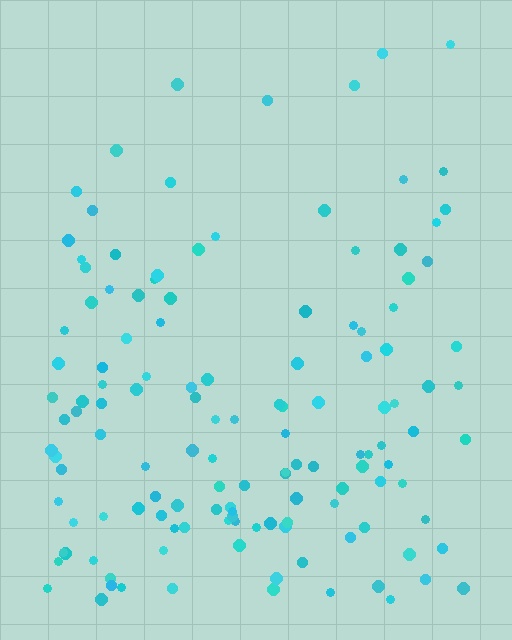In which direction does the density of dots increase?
From top to bottom, with the bottom side densest.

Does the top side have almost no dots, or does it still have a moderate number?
Still a moderate number, just noticeably fewer than the bottom.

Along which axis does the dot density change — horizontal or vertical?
Vertical.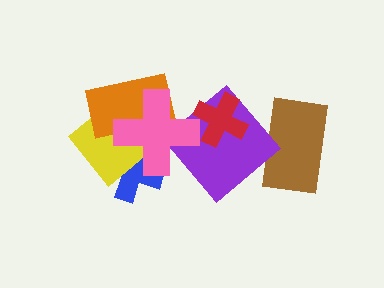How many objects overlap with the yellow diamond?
3 objects overlap with the yellow diamond.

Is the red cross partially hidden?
No, no other shape covers it.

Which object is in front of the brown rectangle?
The purple diamond is in front of the brown rectangle.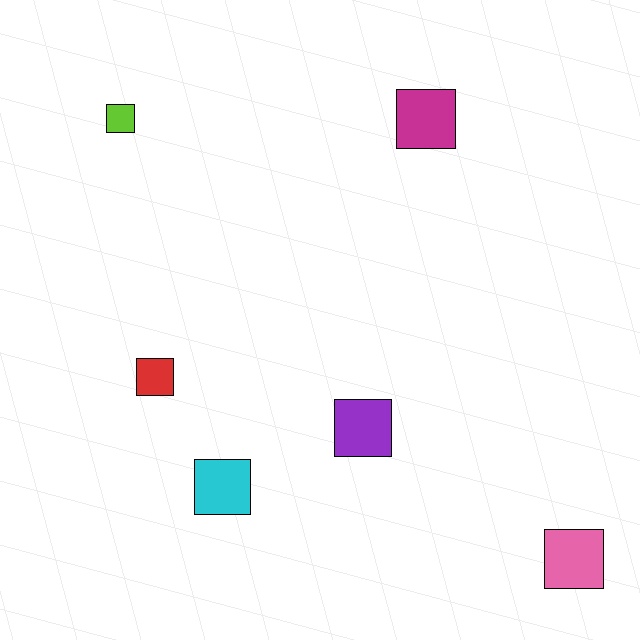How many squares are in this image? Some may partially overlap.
There are 6 squares.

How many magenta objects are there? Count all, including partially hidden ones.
There is 1 magenta object.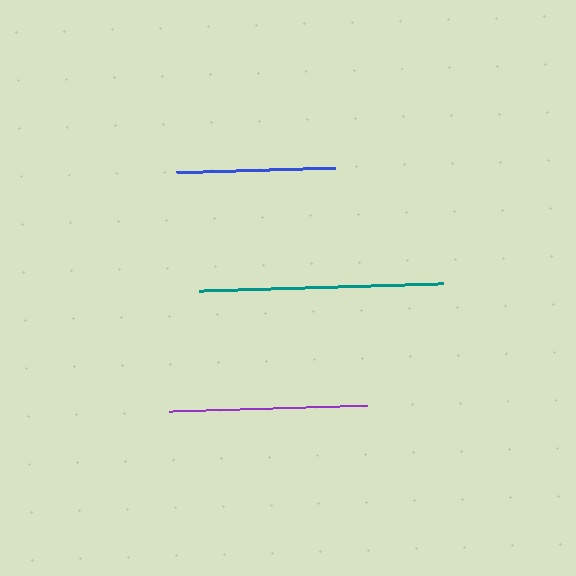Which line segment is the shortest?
The blue line is the shortest at approximately 159 pixels.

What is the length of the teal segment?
The teal segment is approximately 244 pixels long.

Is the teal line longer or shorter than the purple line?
The teal line is longer than the purple line.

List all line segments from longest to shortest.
From longest to shortest: teal, purple, blue.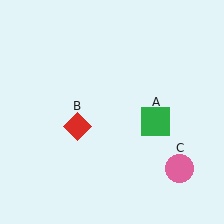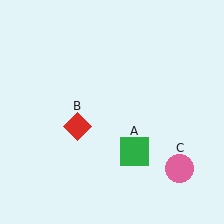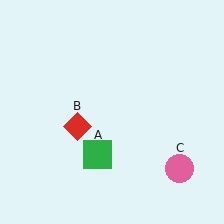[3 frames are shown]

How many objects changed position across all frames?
1 object changed position: green square (object A).